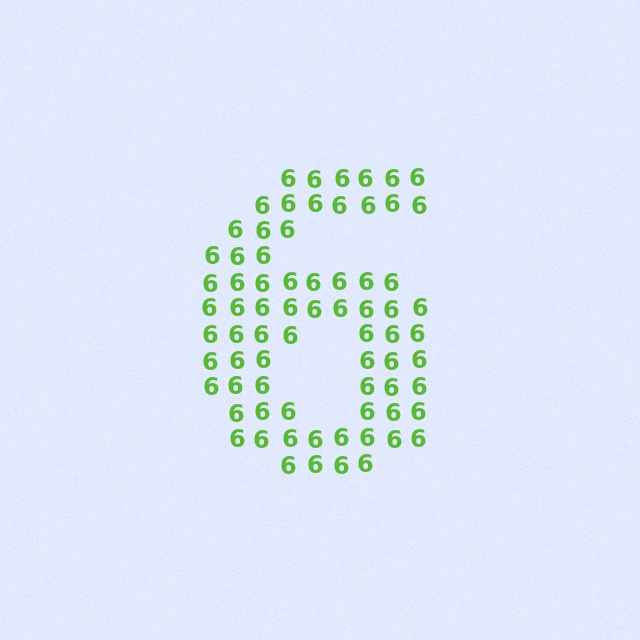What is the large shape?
The large shape is the digit 6.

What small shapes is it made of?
It is made of small digit 6's.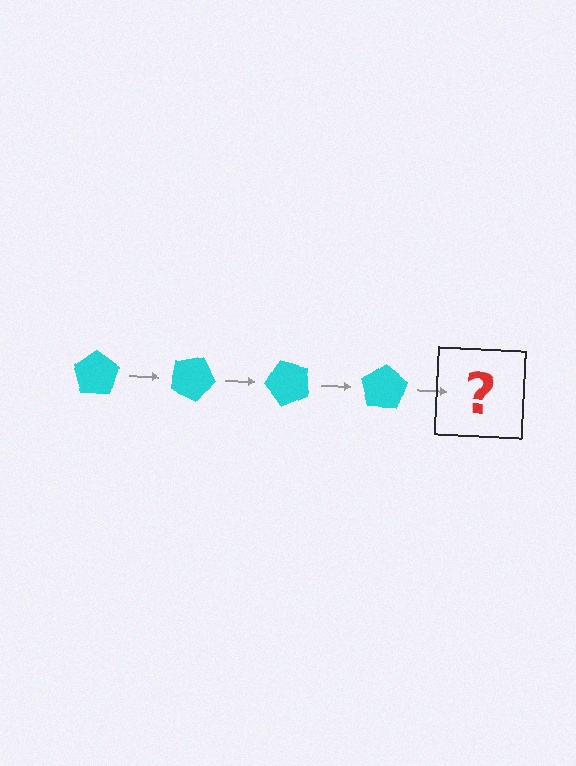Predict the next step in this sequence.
The next step is a cyan pentagon rotated 100 degrees.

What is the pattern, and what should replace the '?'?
The pattern is that the pentagon rotates 25 degrees each step. The '?' should be a cyan pentagon rotated 100 degrees.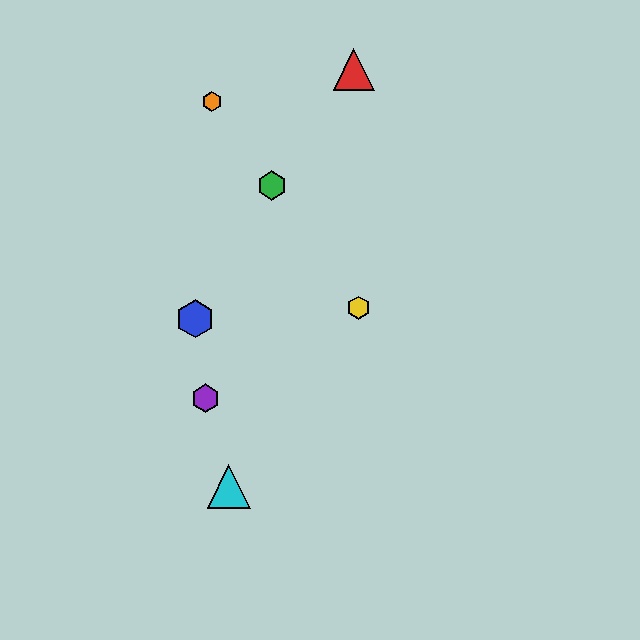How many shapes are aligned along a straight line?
3 shapes (the green hexagon, the yellow hexagon, the orange hexagon) are aligned along a straight line.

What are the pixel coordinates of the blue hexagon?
The blue hexagon is at (195, 319).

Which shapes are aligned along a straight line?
The green hexagon, the yellow hexagon, the orange hexagon are aligned along a straight line.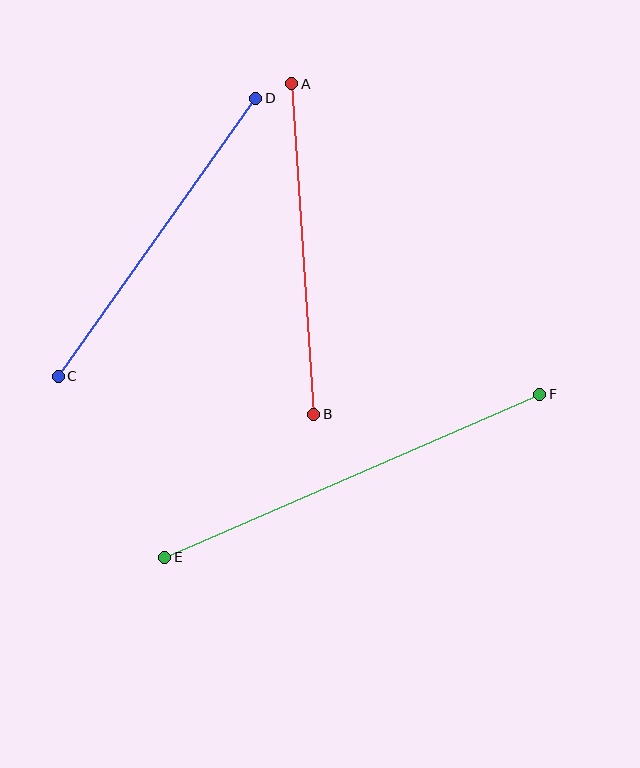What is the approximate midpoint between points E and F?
The midpoint is at approximately (352, 476) pixels.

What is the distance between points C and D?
The distance is approximately 341 pixels.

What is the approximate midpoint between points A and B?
The midpoint is at approximately (303, 249) pixels.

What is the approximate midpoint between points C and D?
The midpoint is at approximately (157, 237) pixels.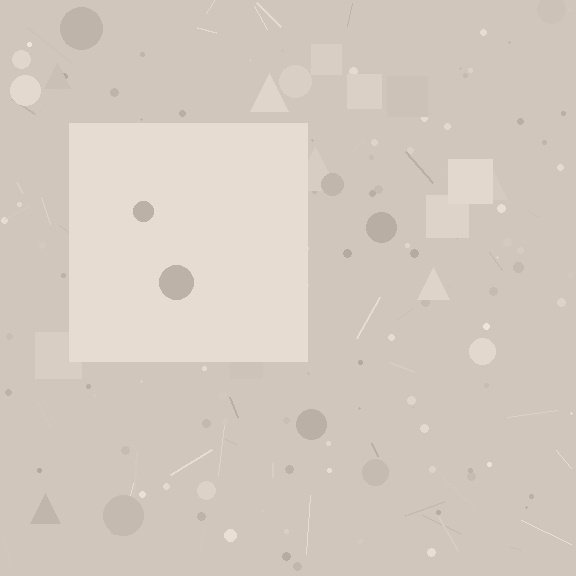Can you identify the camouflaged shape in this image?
The camouflaged shape is a square.